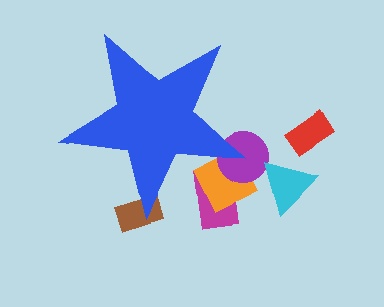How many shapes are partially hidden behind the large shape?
4 shapes are partially hidden.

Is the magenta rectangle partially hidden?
Yes, the magenta rectangle is partially hidden behind the blue star.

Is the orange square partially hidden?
Yes, the orange square is partially hidden behind the blue star.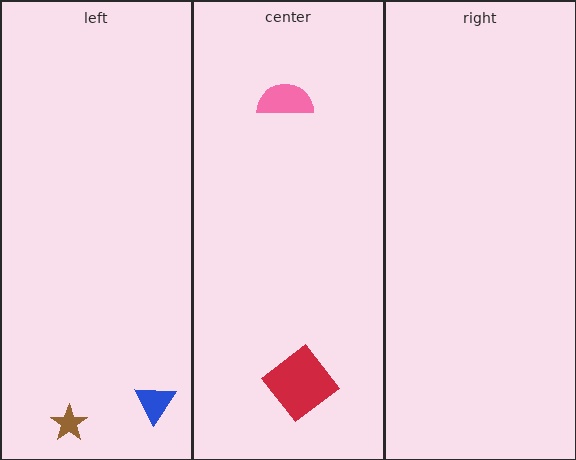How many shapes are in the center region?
2.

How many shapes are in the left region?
2.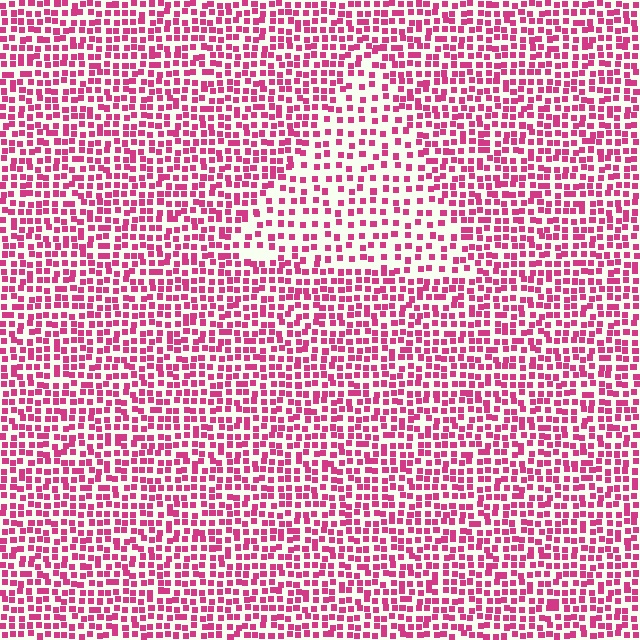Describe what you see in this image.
The image contains small magenta elements arranged at two different densities. A triangle-shaped region is visible where the elements are less densely packed than the surrounding area.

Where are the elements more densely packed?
The elements are more densely packed outside the triangle boundary.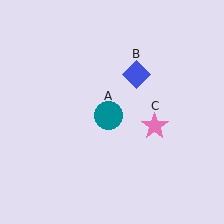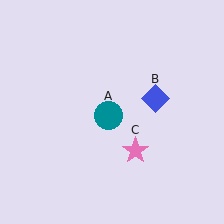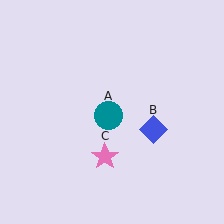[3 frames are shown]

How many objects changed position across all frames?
2 objects changed position: blue diamond (object B), pink star (object C).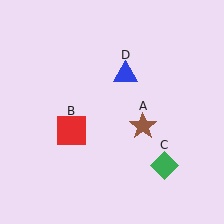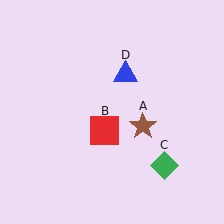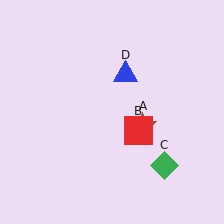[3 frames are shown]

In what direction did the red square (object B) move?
The red square (object B) moved right.